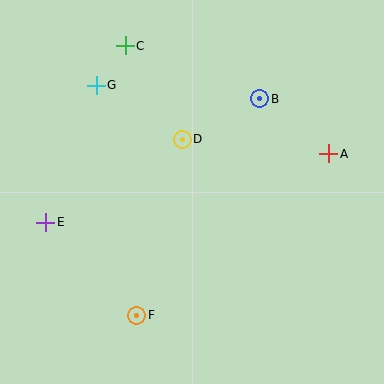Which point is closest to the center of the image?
Point D at (182, 139) is closest to the center.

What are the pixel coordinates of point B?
Point B is at (260, 99).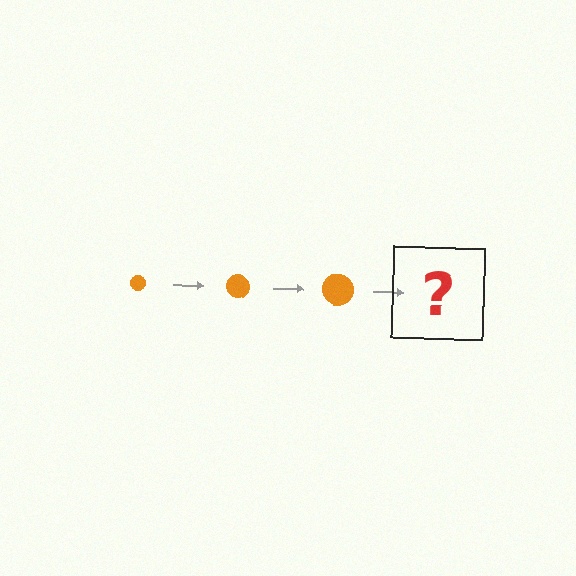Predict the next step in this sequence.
The next step is an orange circle, larger than the previous one.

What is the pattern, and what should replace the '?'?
The pattern is that the circle gets progressively larger each step. The '?' should be an orange circle, larger than the previous one.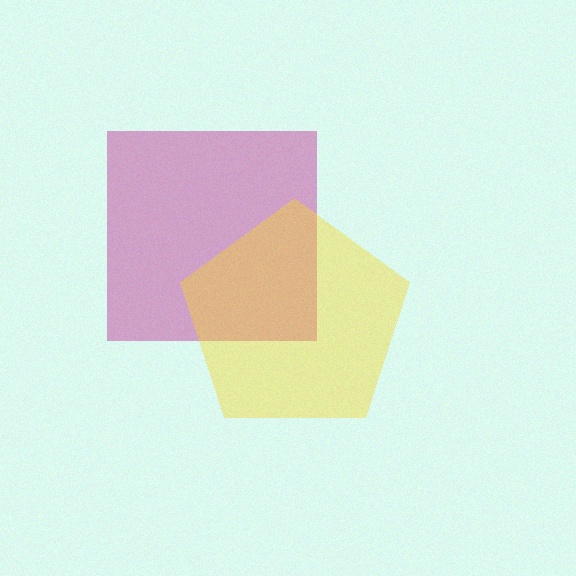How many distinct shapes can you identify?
There are 2 distinct shapes: a magenta square, a yellow pentagon.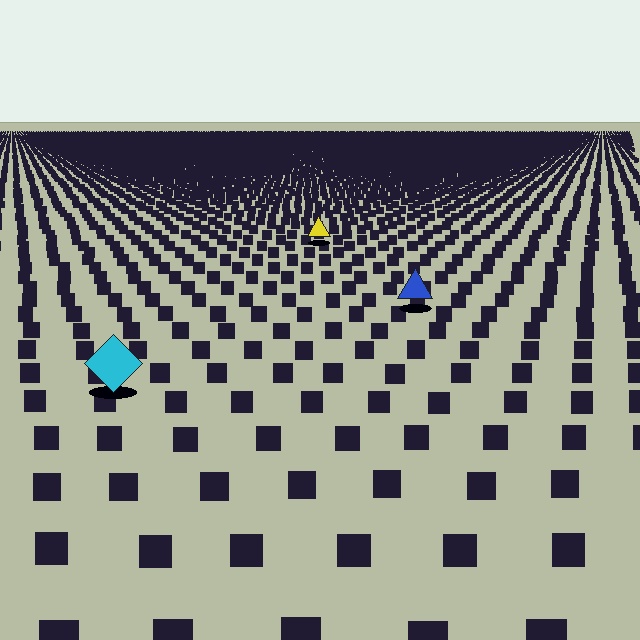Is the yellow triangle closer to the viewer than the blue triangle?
No. The blue triangle is closer — you can tell from the texture gradient: the ground texture is coarser near it.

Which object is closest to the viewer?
The cyan diamond is closest. The texture marks near it are larger and more spread out.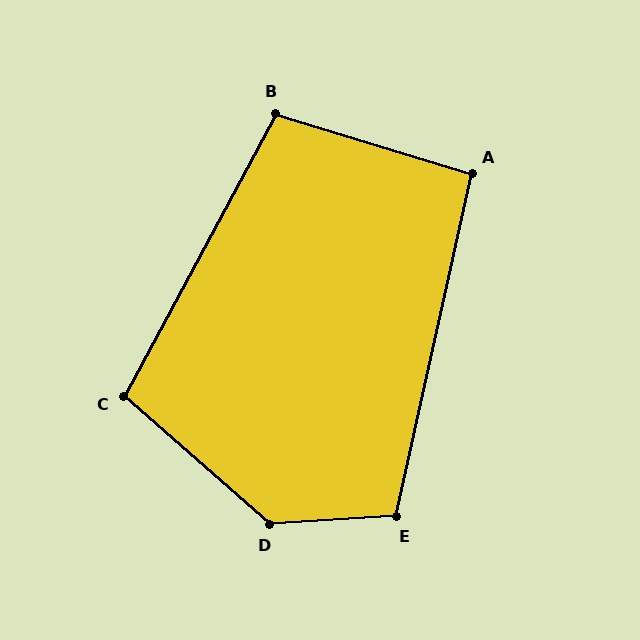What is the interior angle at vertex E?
Approximately 106 degrees (obtuse).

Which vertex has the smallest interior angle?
A, at approximately 95 degrees.